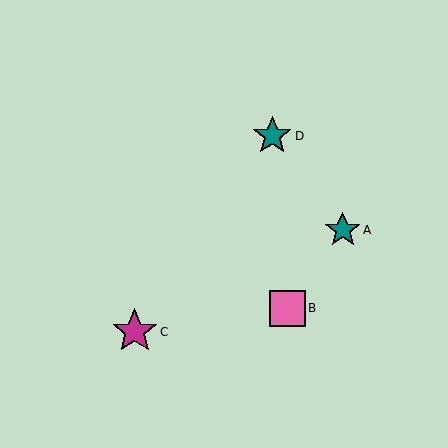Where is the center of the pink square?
The center of the pink square is at (287, 308).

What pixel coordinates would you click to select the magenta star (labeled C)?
Click at (135, 332) to select the magenta star C.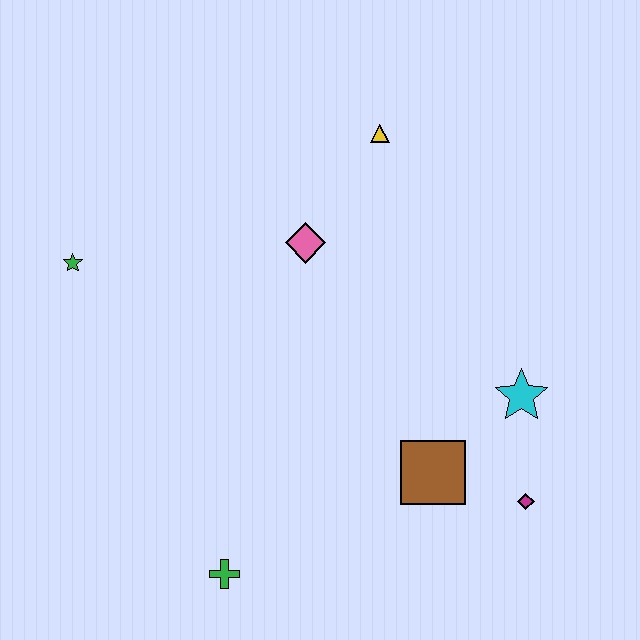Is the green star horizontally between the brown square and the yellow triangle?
No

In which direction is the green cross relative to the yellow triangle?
The green cross is below the yellow triangle.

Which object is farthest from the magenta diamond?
The green star is farthest from the magenta diamond.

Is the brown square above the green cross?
Yes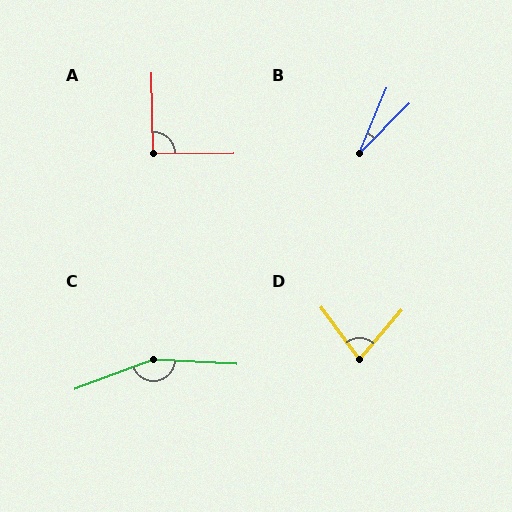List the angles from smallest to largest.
B (23°), D (78°), A (91°), C (157°).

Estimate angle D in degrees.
Approximately 78 degrees.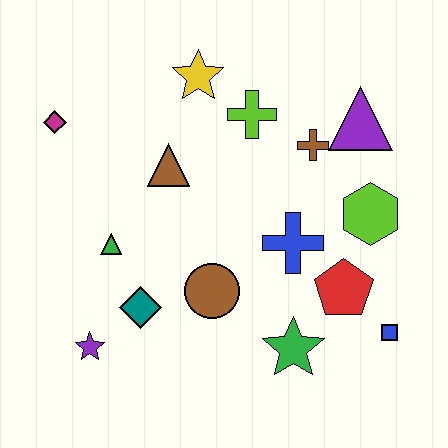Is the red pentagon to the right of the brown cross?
Yes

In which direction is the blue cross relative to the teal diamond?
The blue cross is to the right of the teal diamond.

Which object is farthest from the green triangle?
The blue square is farthest from the green triangle.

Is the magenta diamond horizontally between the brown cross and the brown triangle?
No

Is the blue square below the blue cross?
Yes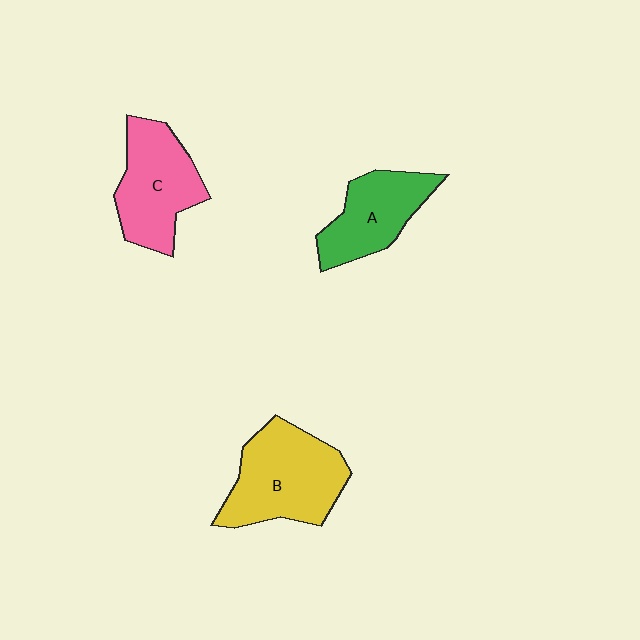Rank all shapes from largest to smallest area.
From largest to smallest: B (yellow), C (pink), A (green).